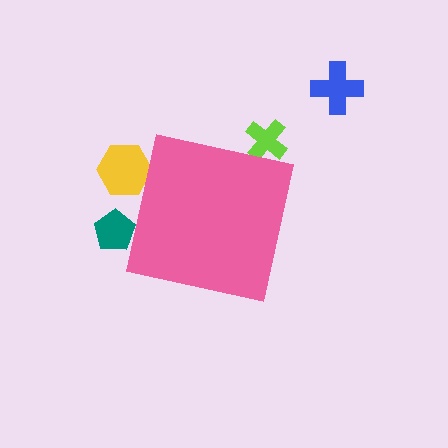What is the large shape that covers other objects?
A pink square.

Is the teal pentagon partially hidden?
Yes, the teal pentagon is partially hidden behind the pink square.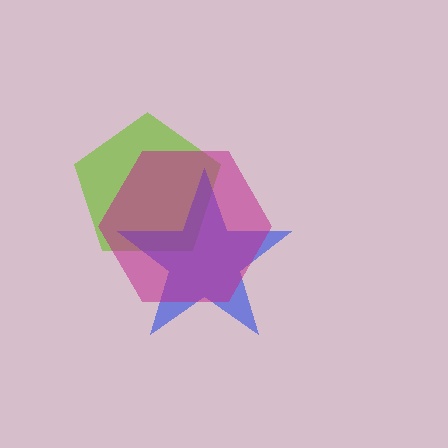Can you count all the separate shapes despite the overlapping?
Yes, there are 3 separate shapes.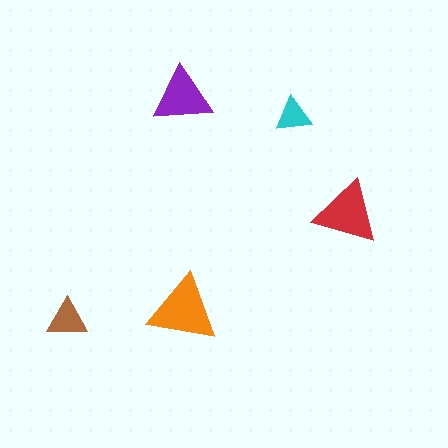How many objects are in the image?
There are 5 objects in the image.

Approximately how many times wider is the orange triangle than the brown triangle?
About 1.5 times wider.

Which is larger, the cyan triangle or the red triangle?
The red one.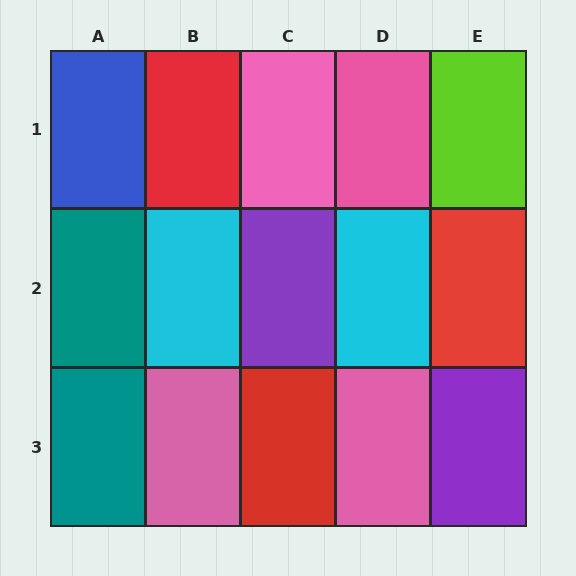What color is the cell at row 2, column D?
Cyan.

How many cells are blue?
1 cell is blue.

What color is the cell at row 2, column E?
Red.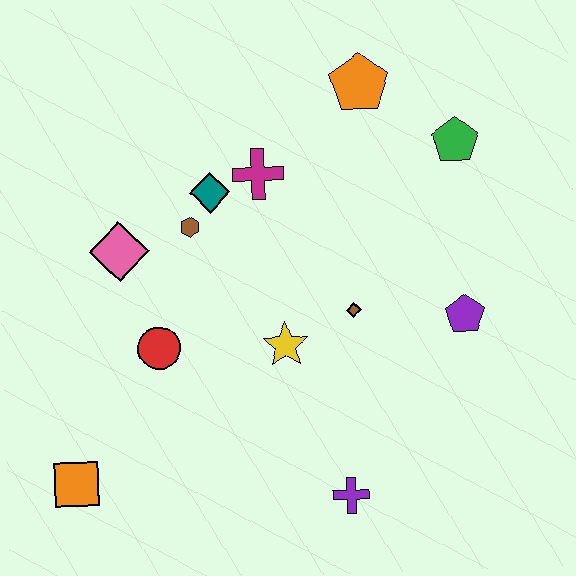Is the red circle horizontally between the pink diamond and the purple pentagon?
Yes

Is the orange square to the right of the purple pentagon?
No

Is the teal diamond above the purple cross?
Yes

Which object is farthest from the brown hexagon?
The purple cross is farthest from the brown hexagon.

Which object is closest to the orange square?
The red circle is closest to the orange square.